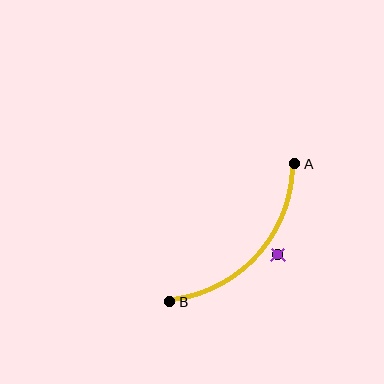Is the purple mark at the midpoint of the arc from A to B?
No — the purple mark does not lie on the arc at all. It sits slightly outside the curve.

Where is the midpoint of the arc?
The arc midpoint is the point on the curve farthest from the straight line joining A and B. It sits below and to the right of that line.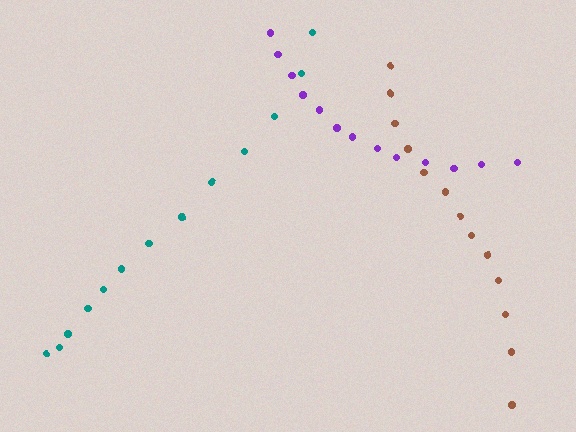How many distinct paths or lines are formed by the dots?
There are 3 distinct paths.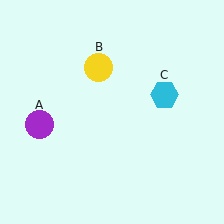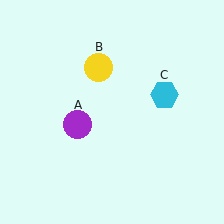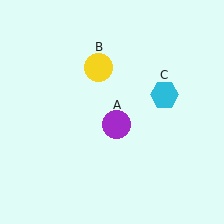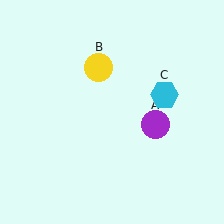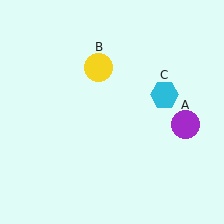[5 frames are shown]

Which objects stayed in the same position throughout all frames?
Yellow circle (object B) and cyan hexagon (object C) remained stationary.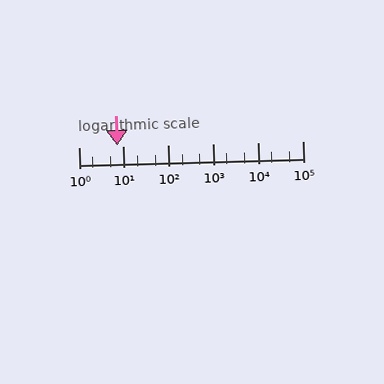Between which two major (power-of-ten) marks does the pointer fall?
The pointer is between 1 and 10.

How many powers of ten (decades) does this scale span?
The scale spans 5 decades, from 1 to 100000.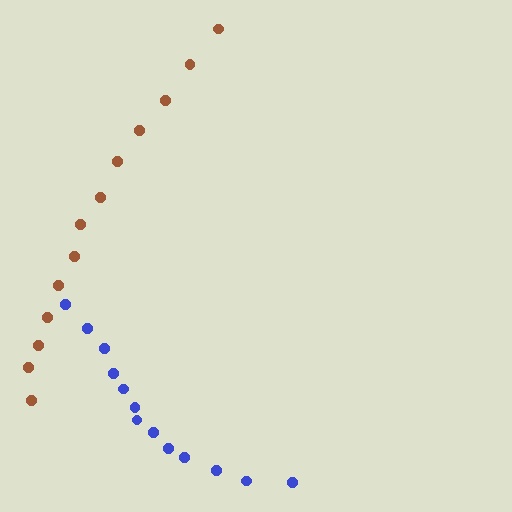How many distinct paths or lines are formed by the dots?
There are 2 distinct paths.